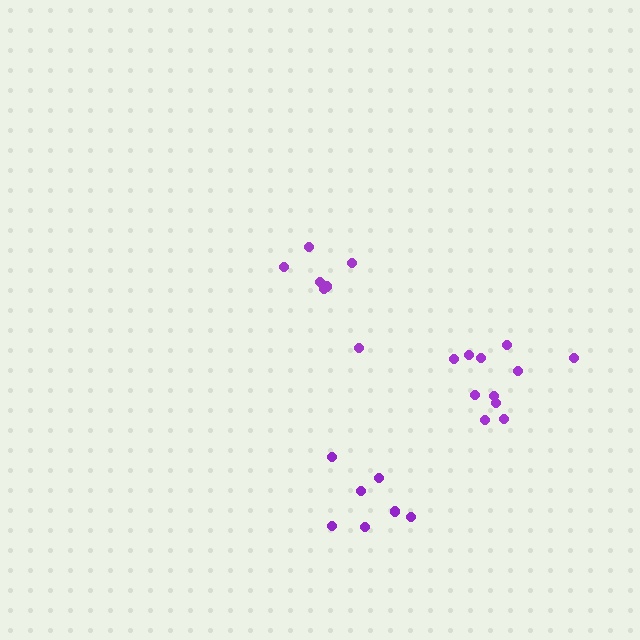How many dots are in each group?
Group 1: 7 dots, Group 2: 7 dots, Group 3: 11 dots (25 total).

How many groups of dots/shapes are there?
There are 3 groups.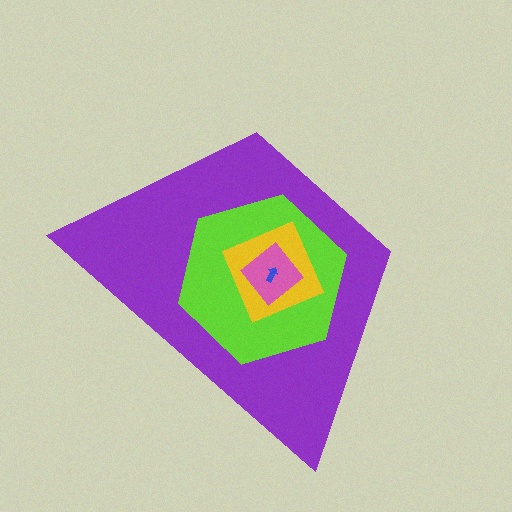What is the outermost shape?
The purple trapezoid.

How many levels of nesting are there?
5.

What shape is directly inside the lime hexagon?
The yellow square.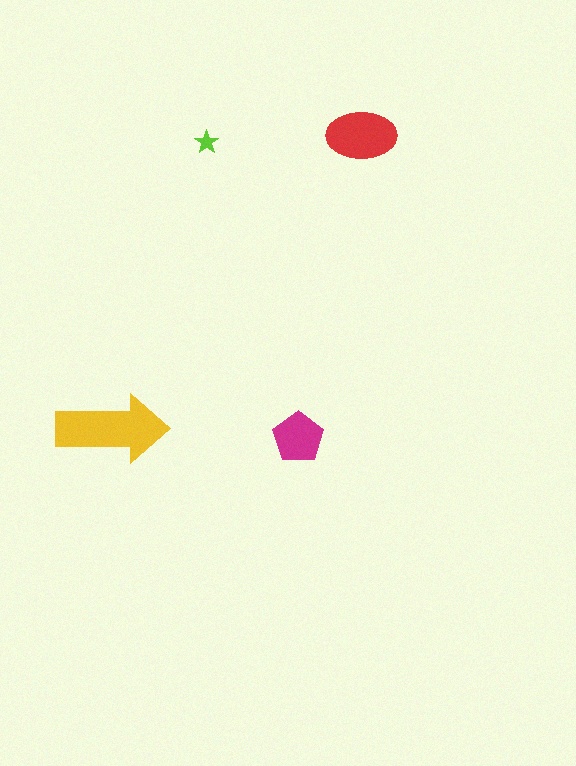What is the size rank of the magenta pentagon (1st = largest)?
3rd.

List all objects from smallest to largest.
The lime star, the magenta pentagon, the red ellipse, the yellow arrow.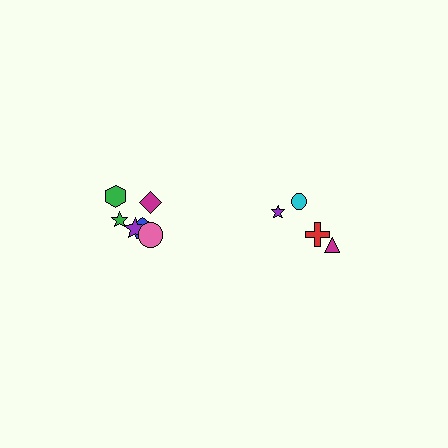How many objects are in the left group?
There are 6 objects.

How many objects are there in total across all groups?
There are 10 objects.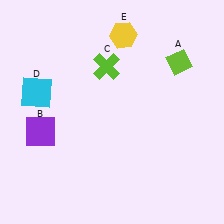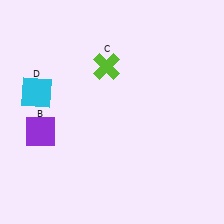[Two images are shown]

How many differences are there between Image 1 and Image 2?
There are 2 differences between the two images.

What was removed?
The lime diamond (A), the yellow hexagon (E) were removed in Image 2.